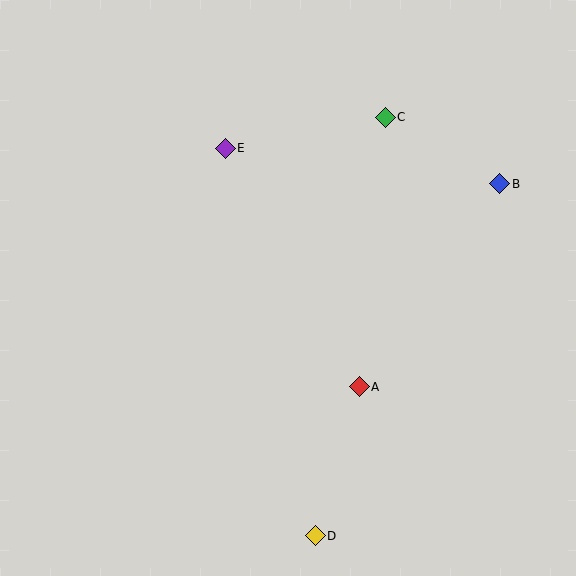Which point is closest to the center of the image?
Point A at (359, 387) is closest to the center.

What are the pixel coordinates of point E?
Point E is at (225, 148).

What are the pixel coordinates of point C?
Point C is at (385, 117).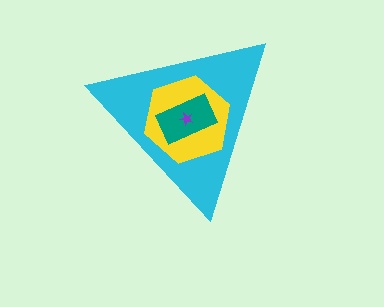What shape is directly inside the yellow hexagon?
The teal rectangle.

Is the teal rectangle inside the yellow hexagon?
Yes.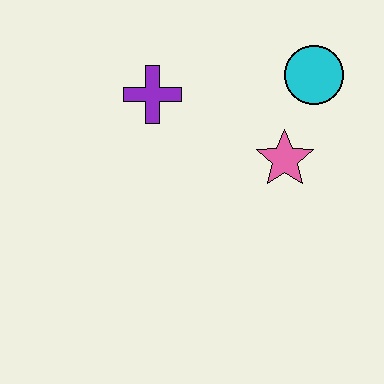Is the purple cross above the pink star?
Yes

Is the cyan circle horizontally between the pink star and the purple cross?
No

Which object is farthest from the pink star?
The purple cross is farthest from the pink star.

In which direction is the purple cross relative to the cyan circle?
The purple cross is to the left of the cyan circle.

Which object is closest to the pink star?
The cyan circle is closest to the pink star.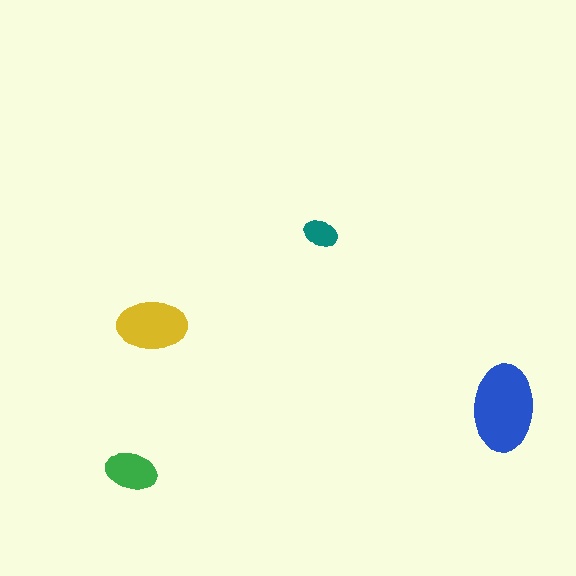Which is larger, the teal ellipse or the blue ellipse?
The blue one.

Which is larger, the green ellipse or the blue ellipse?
The blue one.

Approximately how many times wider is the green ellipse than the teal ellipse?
About 1.5 times wider.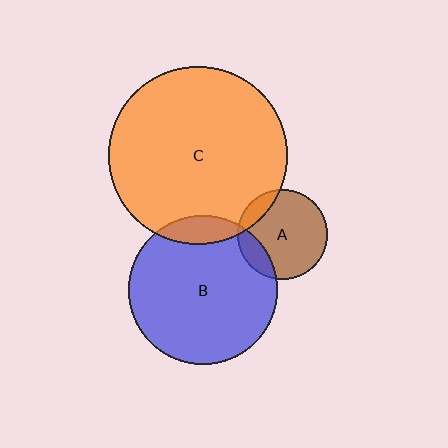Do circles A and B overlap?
Yes.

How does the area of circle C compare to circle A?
Approximately 3.9 times.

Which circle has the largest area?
Circle C (orange).